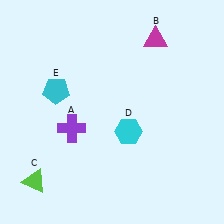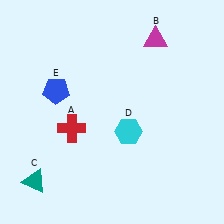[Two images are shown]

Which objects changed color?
A changed from purple to red. C changed from lime to teal. E changed from cyan to blue.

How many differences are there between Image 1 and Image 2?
There are 3 differences between the two images.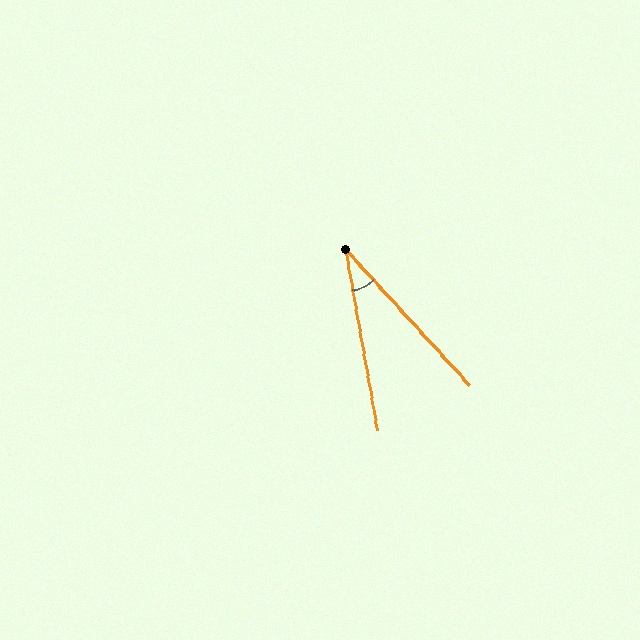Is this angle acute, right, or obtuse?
It is acute.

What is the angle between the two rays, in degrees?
Approximately 32 degrees.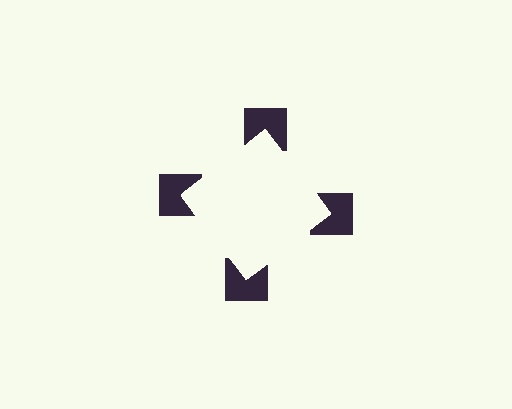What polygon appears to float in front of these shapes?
An illusory square — its edges are inferred from the aligned wedge cuts in the notched squares, not physically drawn.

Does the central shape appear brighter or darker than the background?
It typically appears slightly brighter than the background, even though no actual brightness change is drawn.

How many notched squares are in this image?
There are 4 — one at each vertex of the illusory square.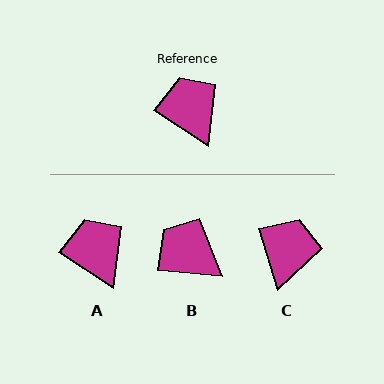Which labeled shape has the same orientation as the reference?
A.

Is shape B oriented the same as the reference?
No, it is off by about 29 degrees.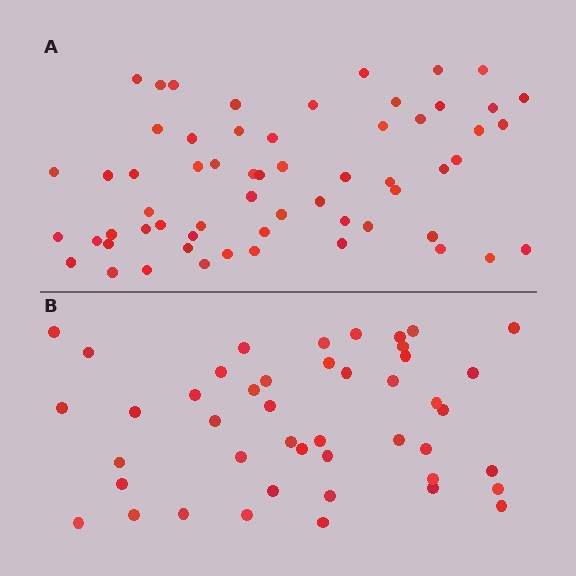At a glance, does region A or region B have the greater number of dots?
Region A (the top region) has more dots.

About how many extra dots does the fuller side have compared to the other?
Region A has approximately 15 more dots than region B.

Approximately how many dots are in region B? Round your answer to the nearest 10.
About 40 dots. (The exact count is 45, which rounds to 40.)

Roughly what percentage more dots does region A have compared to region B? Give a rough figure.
About 35% more.